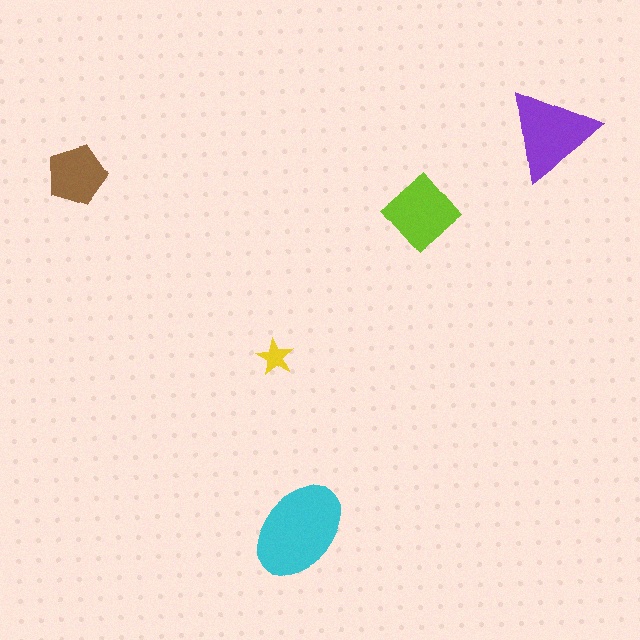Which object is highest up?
The purple triangle is topmost.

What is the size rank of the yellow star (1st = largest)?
5th.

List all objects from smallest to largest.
The yellow star, the brown pentagon, the lime diamond, the purple triangle, the cyan ellipse.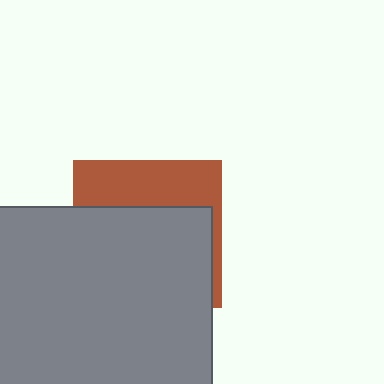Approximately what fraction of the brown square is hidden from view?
Roughly 65% of the brown square is hidden behind the gray square.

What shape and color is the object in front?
The object in front is a gray square.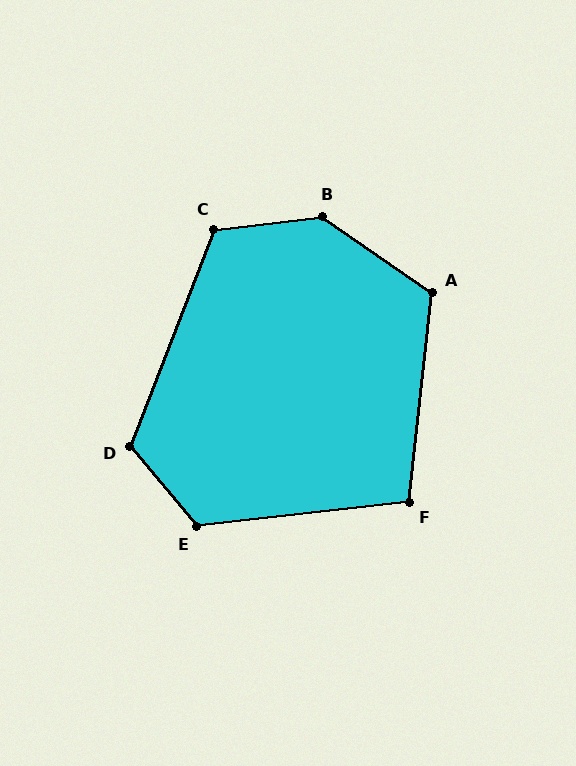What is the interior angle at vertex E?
Approximately 123 degrees (obtuse).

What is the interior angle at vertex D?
Approximately 119 degrees (obtuse).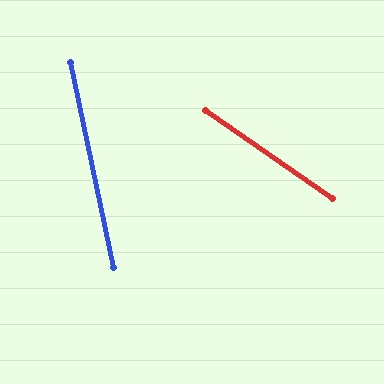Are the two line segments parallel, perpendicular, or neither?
Neither parallel nor perpendicular — they differ by about 43°.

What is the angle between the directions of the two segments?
Approximately 43 degrees.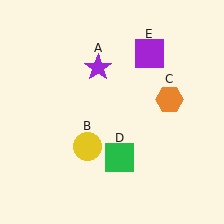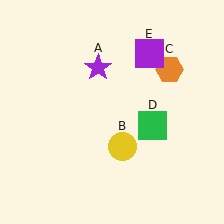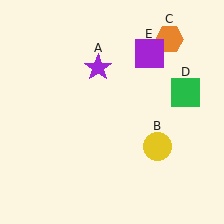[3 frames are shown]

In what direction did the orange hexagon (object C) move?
The orange hexagon (object C) moved up.